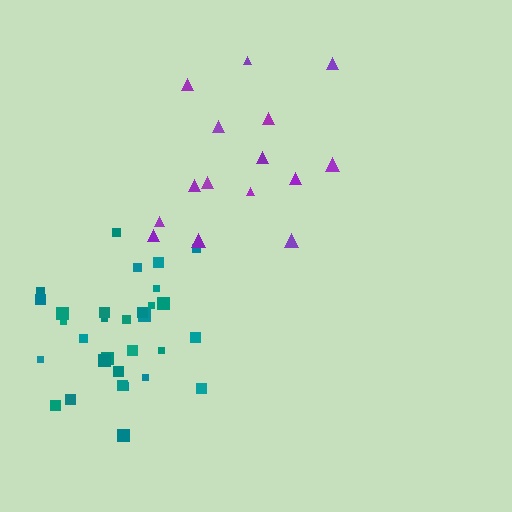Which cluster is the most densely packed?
Teal.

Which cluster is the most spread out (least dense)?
Purple.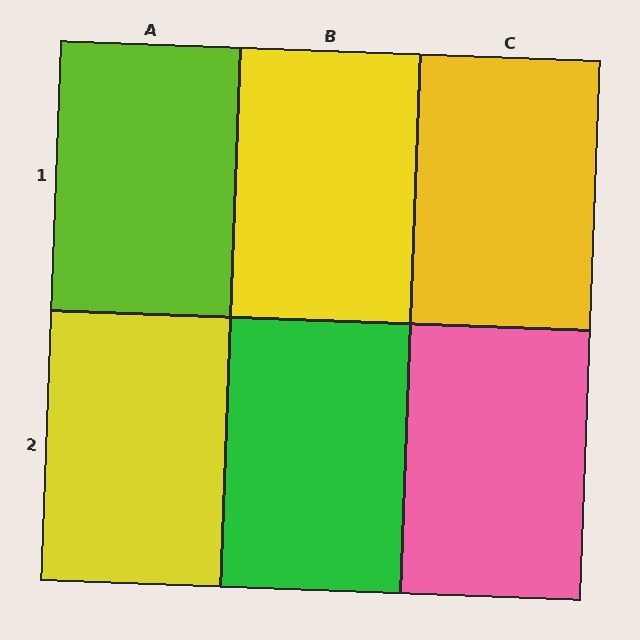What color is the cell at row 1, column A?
Lime.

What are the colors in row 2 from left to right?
Yellow, green, pink.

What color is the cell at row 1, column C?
Yellow.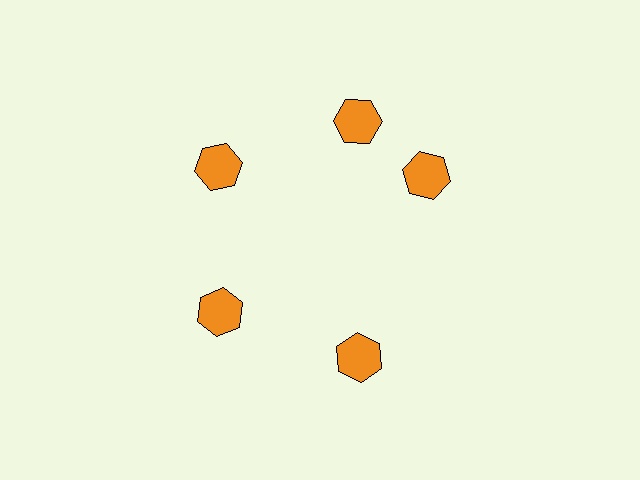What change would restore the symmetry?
The symmetry would be restored by rotating it back into even spacing with its neighbors so that all 5 hexagons sit at equal angles and equal distance from the center.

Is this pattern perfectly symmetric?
No. The 5 orange hexagons are arranged in a ring, but one element near the 3 o'clock position is rotated out of alignment along the ring, breaking the 5-fold rotational symmetry.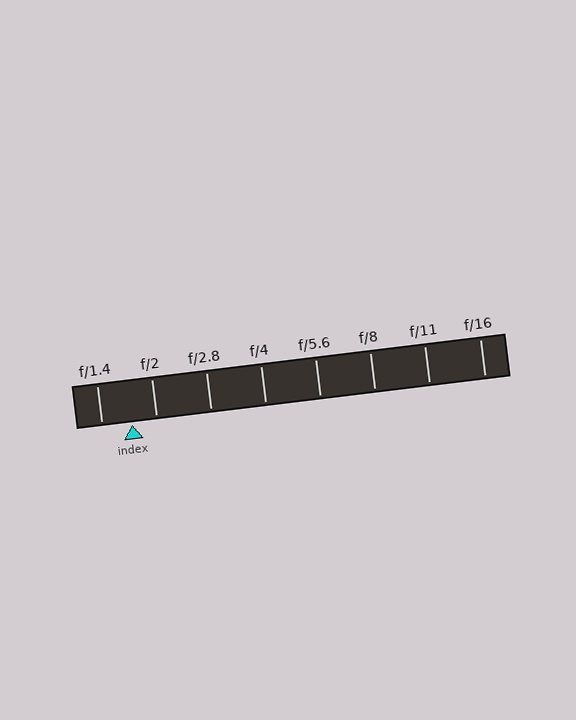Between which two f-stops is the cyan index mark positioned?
The index mark is between f/1.4 and f/2.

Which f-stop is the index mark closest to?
The index mark is closest to f/2.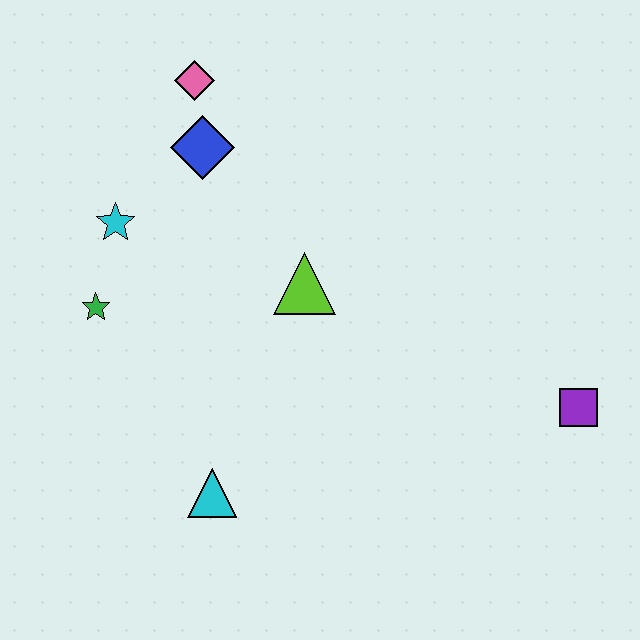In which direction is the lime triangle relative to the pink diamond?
The lime triangle is below the pink diamond.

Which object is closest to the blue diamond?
The pink diamond is closest to the blue diamond.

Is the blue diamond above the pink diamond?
No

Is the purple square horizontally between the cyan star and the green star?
No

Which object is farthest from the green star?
The purple square is farthest from the green star.